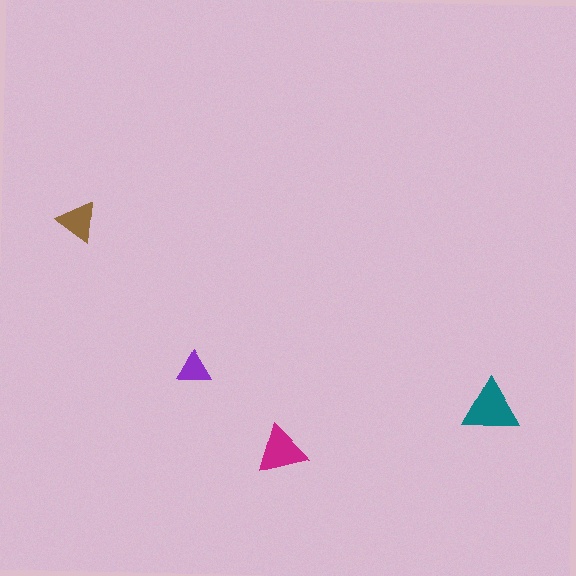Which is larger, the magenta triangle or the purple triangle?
The magenta one.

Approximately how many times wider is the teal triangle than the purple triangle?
About 1.5 times wider.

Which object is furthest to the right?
The teal triangle is rightmost.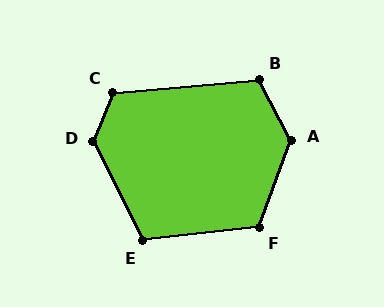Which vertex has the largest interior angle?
A, at approximately 132 degrees.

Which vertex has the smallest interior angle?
E, at approximately 111 degrees.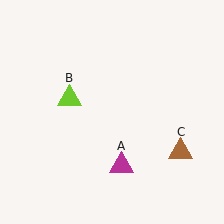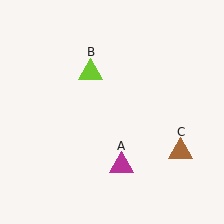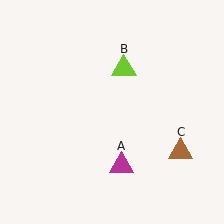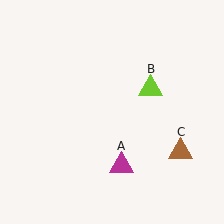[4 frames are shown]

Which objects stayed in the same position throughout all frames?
Magenta triangle (object A) and brown triangle (object C) remained stationary.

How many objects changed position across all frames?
1 object changed position: lime triangle (object B).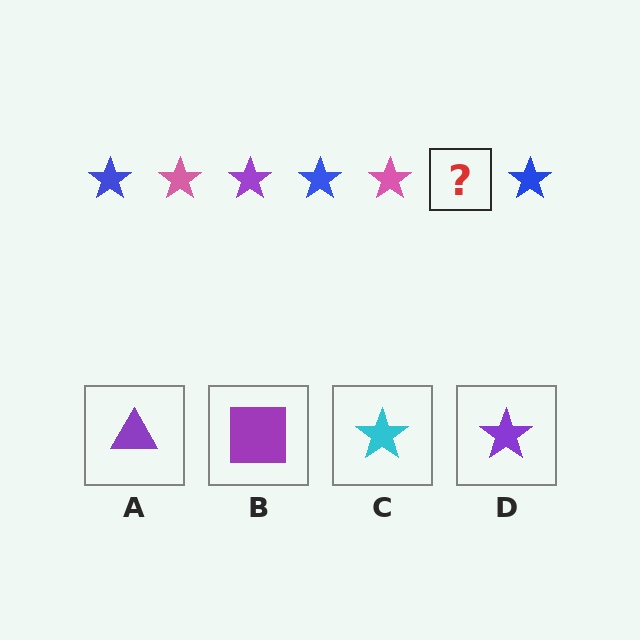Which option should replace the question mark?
Option D.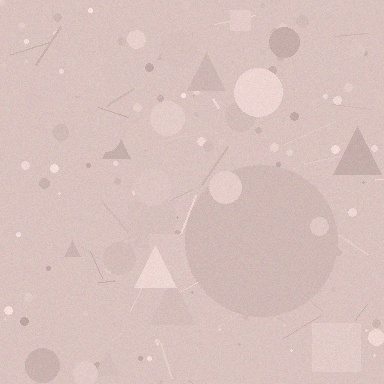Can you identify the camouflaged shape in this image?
The camouflaged shape is a circle.